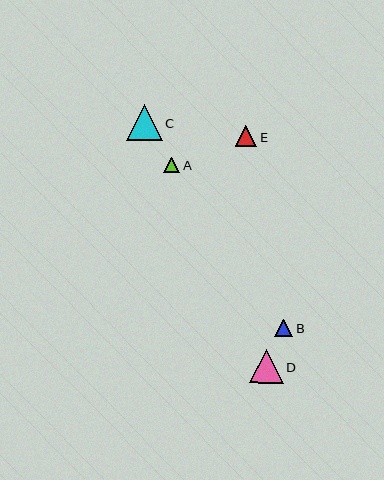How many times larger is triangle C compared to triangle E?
Triangle C is approximately 1.6 times the size of triangle E.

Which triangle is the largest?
Triangle C is the largest with a size of approximately 36 pixels.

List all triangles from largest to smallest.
From largest to smallest: C, D, E, B, A.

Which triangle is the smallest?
Triangle A is the smallest with a size of approximately 16 pixels.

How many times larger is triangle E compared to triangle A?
Triangle E is approximately 1.4 times the size of triangle A.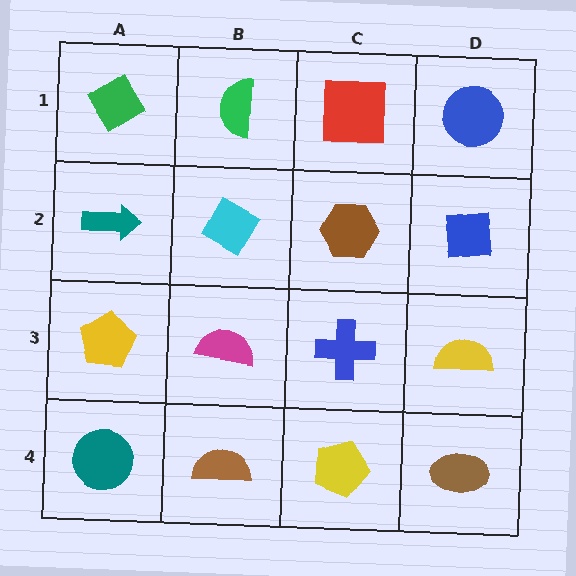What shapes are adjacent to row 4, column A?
A yellow pentagon (row 3, column A), a brown semicircle (row 4, column B).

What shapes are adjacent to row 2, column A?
A green diamond (row 1, column A), a yellow pentagon (row 3, column A), a cyan diamond (row 2, column B).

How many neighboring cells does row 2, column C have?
4.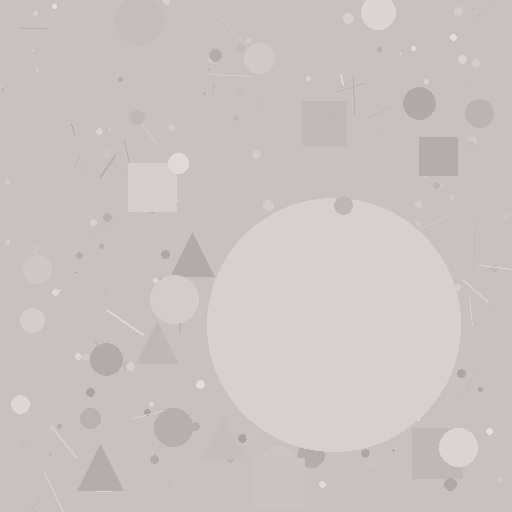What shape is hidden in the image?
A circle is hidden in the image.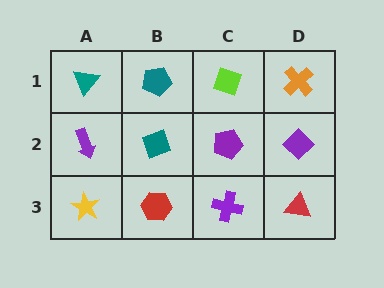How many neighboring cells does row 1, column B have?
3.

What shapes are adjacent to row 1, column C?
A purple pentagon (row 2, column C), a teal pentagon (row 1, column B), an orange cross (row 1, column D).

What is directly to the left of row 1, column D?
A lime diamond.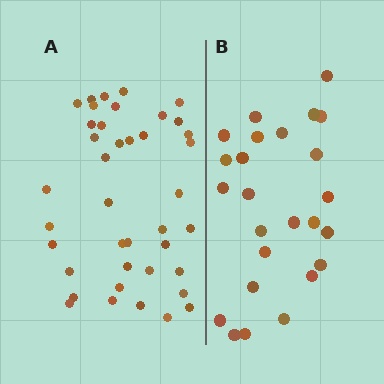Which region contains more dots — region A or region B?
Region A (the left region) has more dots.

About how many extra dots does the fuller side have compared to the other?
Region A has approximately 15 more dots than region B.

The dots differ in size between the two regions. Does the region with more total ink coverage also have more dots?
No. Region B has more total ink coverage because its dots are larger, but region A actually contains more individual dots. Total area can be misleading — the number of items is what matters here.